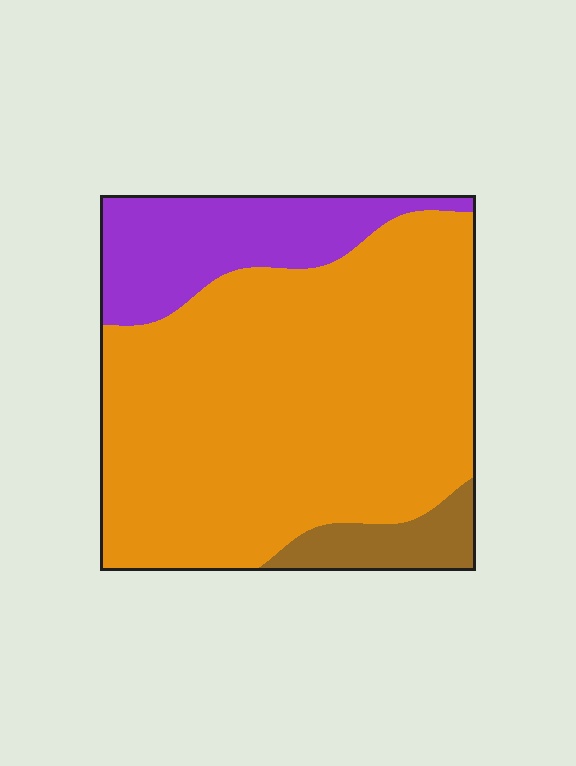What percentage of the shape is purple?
Purple takes up less than a quarter of the shape.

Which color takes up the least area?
Brown, at roughly 5%.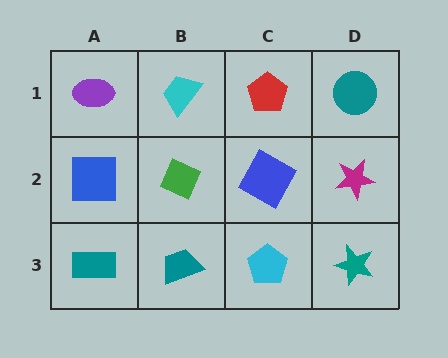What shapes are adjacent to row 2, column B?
A cyan trapezoid (row 1, column B), a teal trapezoid (row 3, column B), a blue square (row 2, column A), a blue square (row 2, column C).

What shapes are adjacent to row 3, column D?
A magenta star (row 2, column D), a cyan pentagon (row 3, column C).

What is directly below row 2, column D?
A teal star.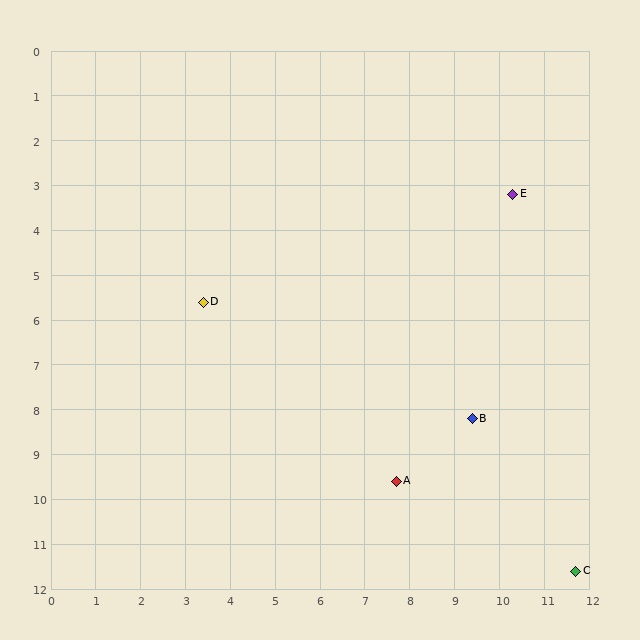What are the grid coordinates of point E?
Point E is at approximately (10.3, 3.2).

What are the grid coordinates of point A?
Point A is at approximately (7.7, 9.6).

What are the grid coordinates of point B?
Point B is at approximately (9.4, 8.2).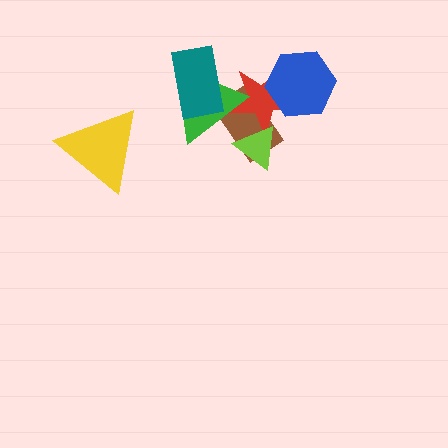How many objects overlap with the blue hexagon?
1 object overlaps with the blue hexagon.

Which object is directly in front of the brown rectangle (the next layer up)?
The red star is directly in front of the brown rectangle.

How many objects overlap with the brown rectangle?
3 objects overlap with the brown rectangle.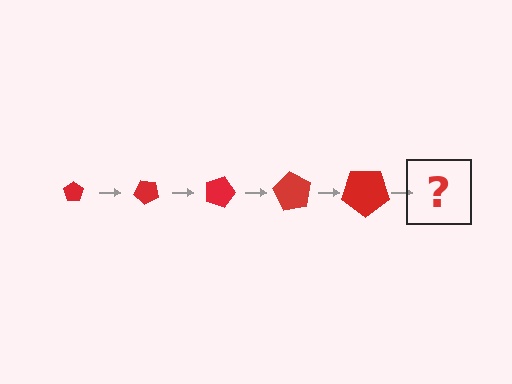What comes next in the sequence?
The next element should be a pentagon, larger than the previous one and rotated 225 degrees from the start.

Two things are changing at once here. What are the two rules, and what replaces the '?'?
The two rules are that the pentagon grows larger each step and it rotates 45 degrees each step. The '?' should be a pentagon, larger than the previous one and rotated 225 degrees from the start.